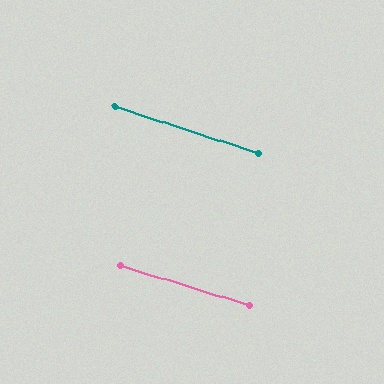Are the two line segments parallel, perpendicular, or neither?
Parallel — their directions differ by only 1.2°.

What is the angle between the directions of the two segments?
Approximately 1 degree.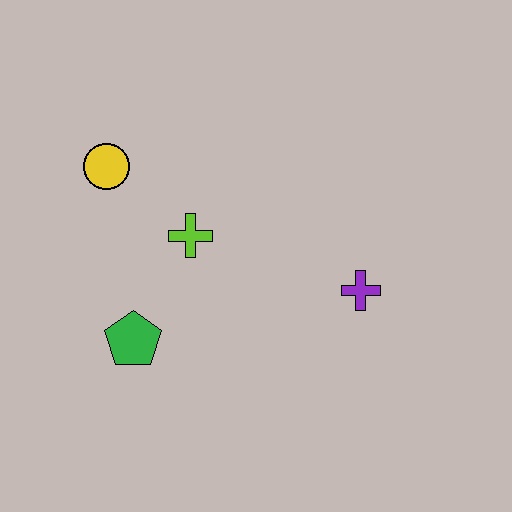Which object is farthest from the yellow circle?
The purple cross is farthest from the yellow circle.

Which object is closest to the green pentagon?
The lime cross is closest to the green pentagon.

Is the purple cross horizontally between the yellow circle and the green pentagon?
No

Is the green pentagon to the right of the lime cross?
No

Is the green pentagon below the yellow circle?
Yes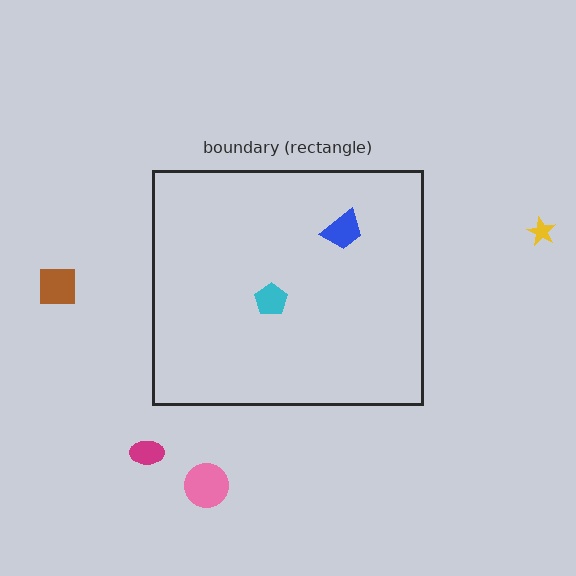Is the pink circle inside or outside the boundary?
Outside.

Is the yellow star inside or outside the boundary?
Outside.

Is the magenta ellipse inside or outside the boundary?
Outside.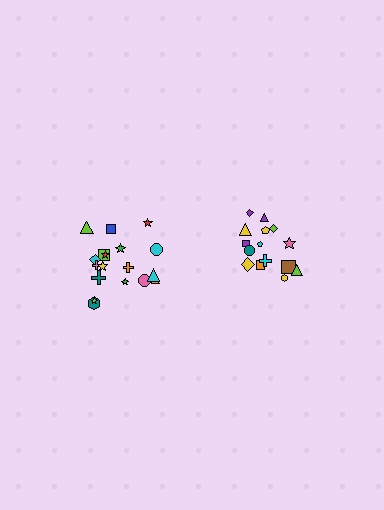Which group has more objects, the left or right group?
The left group.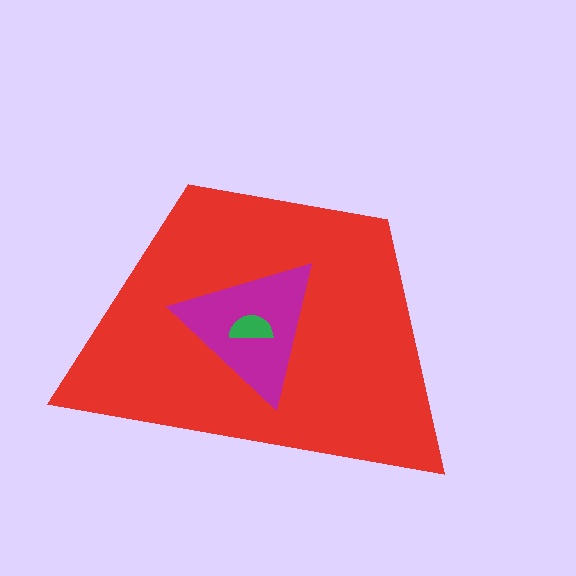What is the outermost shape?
The red trapezoid.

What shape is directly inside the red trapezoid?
The magenta triangle.